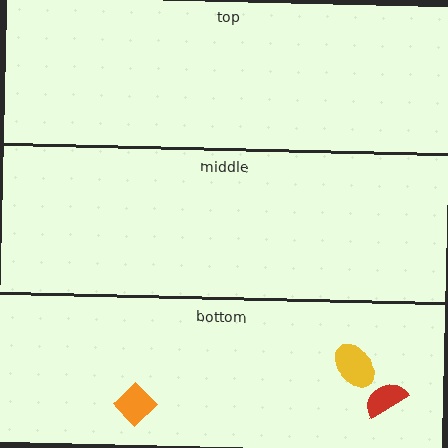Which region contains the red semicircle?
The bottom region.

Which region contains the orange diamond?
The bottom region.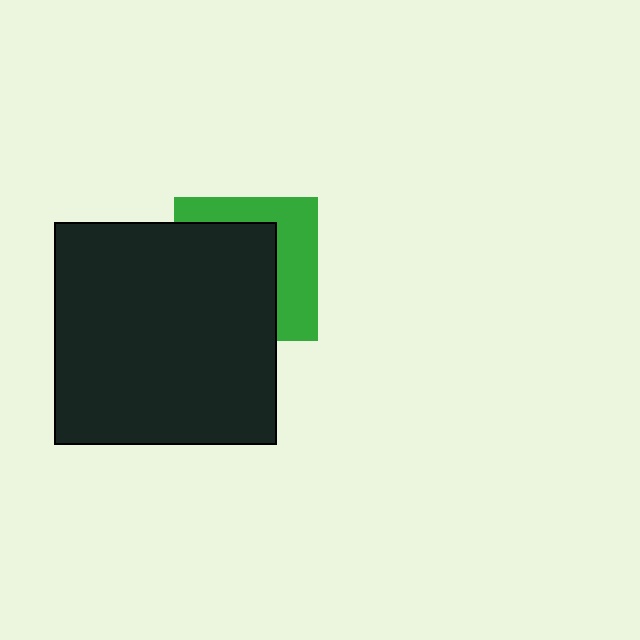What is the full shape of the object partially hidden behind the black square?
The partially hidden object is a green square.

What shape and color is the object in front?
The object in front is a black square.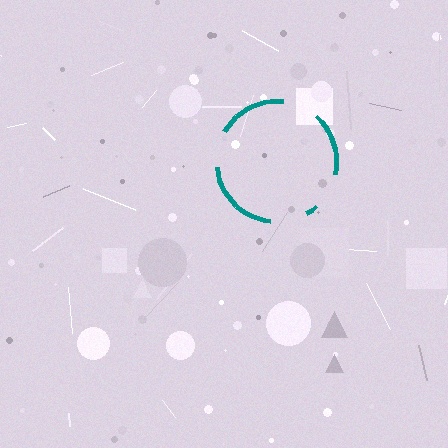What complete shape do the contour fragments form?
The contour fragments form a circle.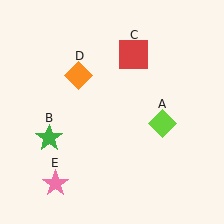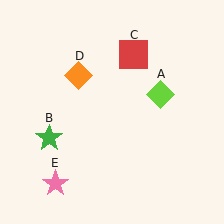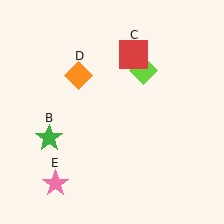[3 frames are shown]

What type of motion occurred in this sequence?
The lime diamond (object A) rotated counterclockwise around the center of the scene.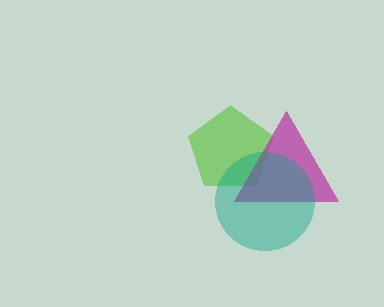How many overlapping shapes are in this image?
There are 3 overlapping shapes in the image.